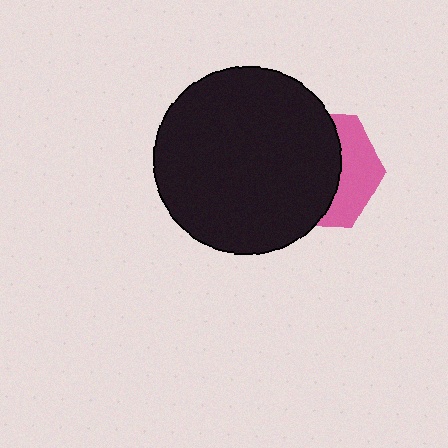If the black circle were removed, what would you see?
You would see the complete pink hexagon.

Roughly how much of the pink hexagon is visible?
A small part of it is visible (roughly 36%).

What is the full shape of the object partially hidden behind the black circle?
The partially hidden object is a pink hexagon.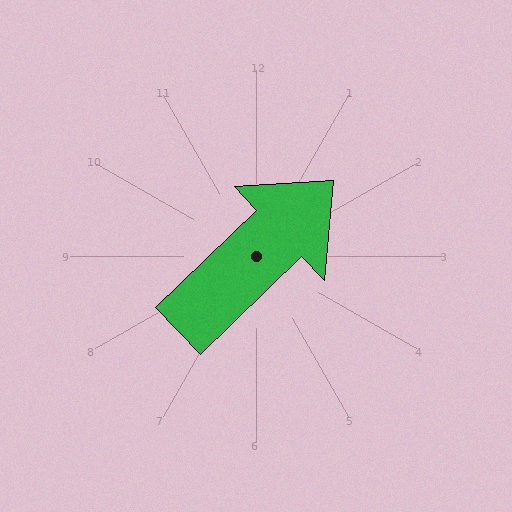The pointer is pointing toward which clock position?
Roughly 2 o'clock.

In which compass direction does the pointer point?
Northeast.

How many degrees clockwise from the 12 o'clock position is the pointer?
Approximately 46 degrees.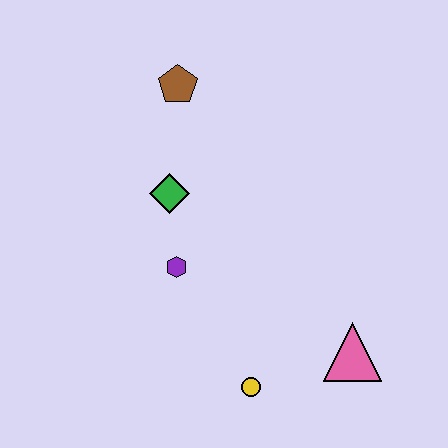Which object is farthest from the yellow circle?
The brown pentagon is farthest from the yellow circle.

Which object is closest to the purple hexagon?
The green diamond is closest to the purple hexagon.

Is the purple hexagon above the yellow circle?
Yes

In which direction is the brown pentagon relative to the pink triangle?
The brown pentagon is above the pink triangle.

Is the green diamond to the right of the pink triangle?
No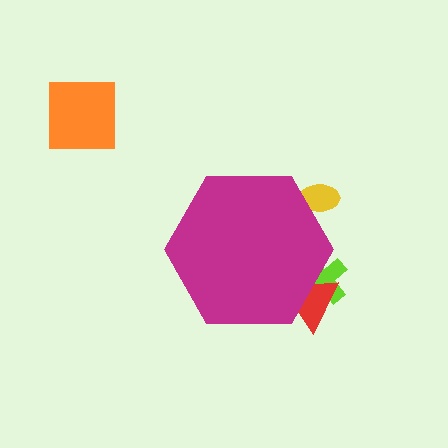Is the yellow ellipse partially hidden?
Yes, the yellow ellipse is partially hidden behind the magenta hexagon.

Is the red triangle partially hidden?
Yes, the red triangle is partially hidden behind the magenta hexagon.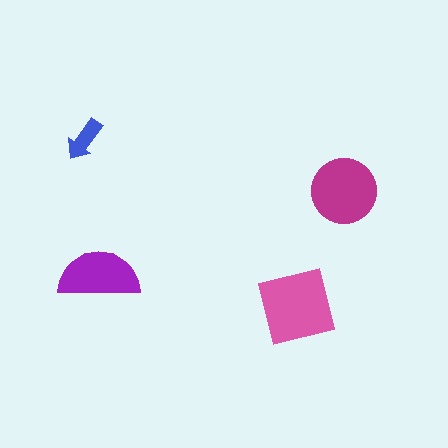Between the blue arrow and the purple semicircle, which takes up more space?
The purple semicircle.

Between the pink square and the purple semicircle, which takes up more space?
The pink square.